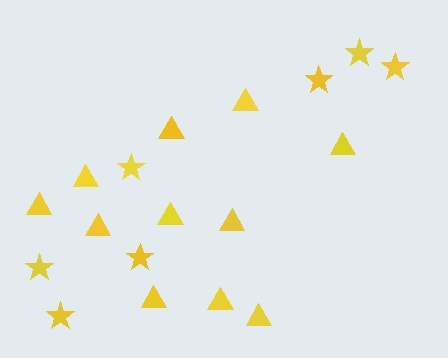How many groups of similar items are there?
There are 2 groups: one group of stars (7) and one group of triangles (11).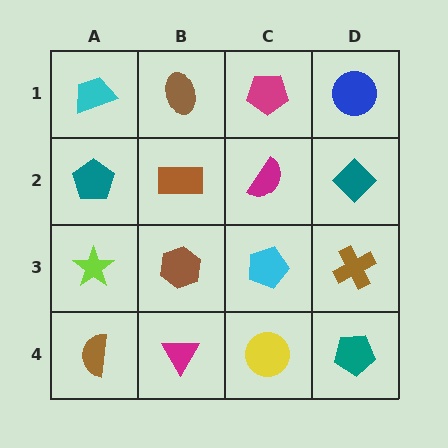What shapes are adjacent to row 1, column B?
A brown rectangle (row 2, column B), a cyan trapezoid (row 1, column A), a magenta pentagon (row 1, column C).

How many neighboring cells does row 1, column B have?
3.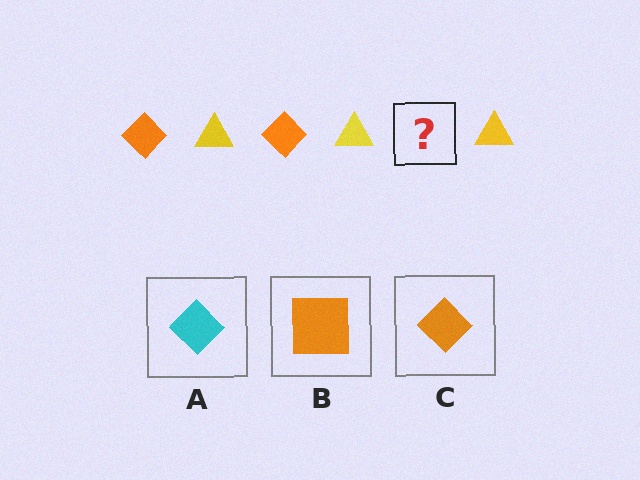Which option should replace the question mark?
Option C.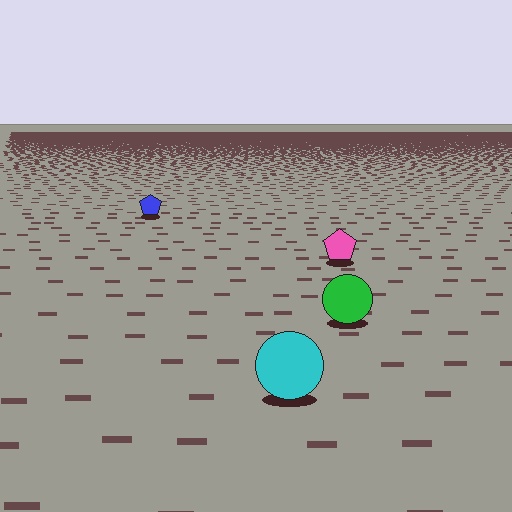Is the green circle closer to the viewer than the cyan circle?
No. The cyan circle is closer — you can tell from the texture gradient: the ground texture is coarser near it.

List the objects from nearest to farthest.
From nearest to farthest: the cyan circle, the green circle, the pink pentagon, the blue pentagon.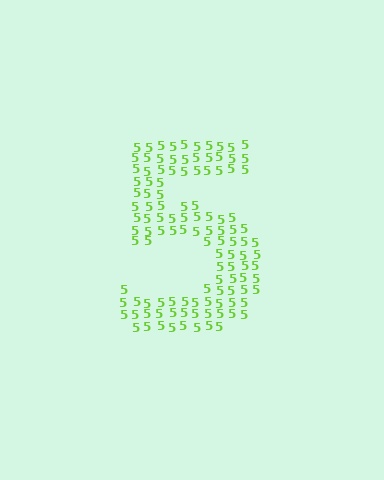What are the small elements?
The small elements are digit 5's.